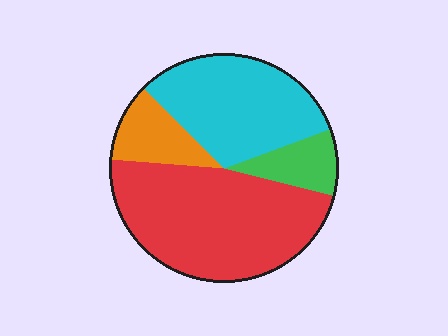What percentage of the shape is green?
Green covers about 10% of the shape.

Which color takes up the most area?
Red, at roughly 45%.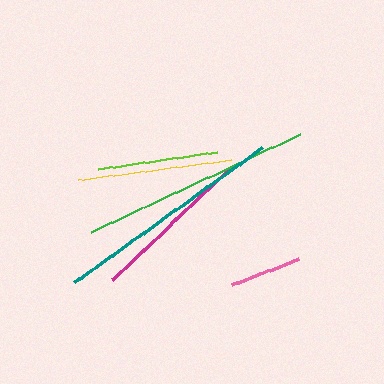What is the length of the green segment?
The green segment is approximately 231 pixels long.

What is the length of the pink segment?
The pink segment is approximately 71 pixels long.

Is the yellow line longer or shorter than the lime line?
The yellow line is longer than the lime line.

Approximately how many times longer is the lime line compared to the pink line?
The lime line is approximately 1.7 times the length of the pink line.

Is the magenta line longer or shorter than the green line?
The green line is longer than the magenta line.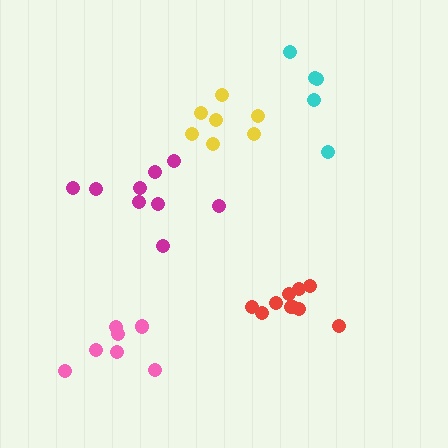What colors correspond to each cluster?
The clusters are colored: yellow, pink, red, magenta, cyan.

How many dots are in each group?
Group 1: 7 dots, Group 2: 7 dots, Group 3: 10 dots, Group 4: 9 dots, Group 5: 5 dots (38 total).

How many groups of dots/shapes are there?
There are 5 groups.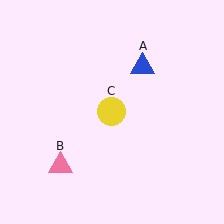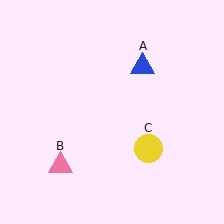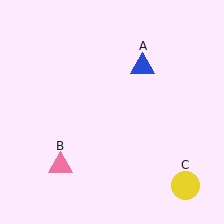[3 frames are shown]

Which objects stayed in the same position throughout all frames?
Blue triangle (object A) and pink triangle (object B) remained stationary.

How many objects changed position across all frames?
1 object changed position: yellow circle (object C).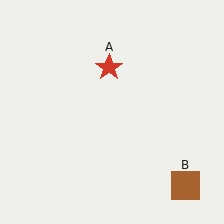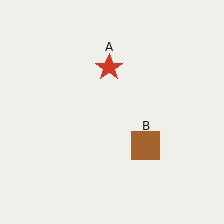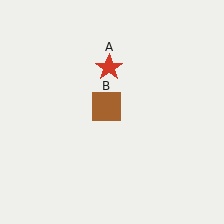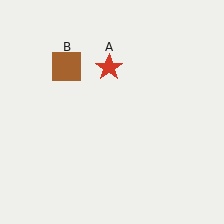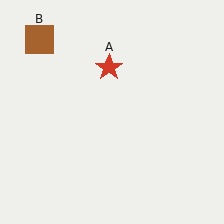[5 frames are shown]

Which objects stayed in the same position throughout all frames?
Red star (object A) remained stationary.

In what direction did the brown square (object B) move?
The brown square (object B) moved up and to the left.